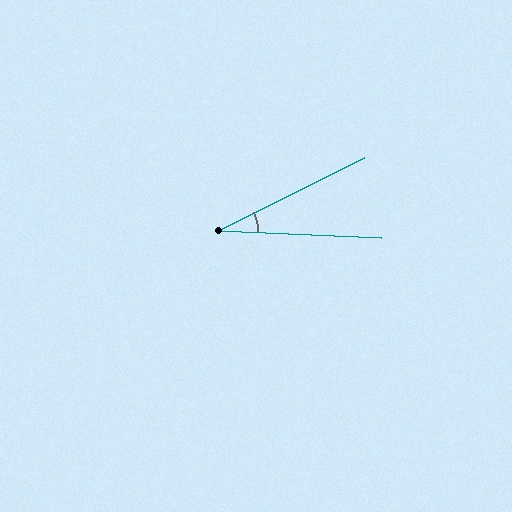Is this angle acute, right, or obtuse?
It is acute.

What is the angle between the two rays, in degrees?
Approximately 29 degrees.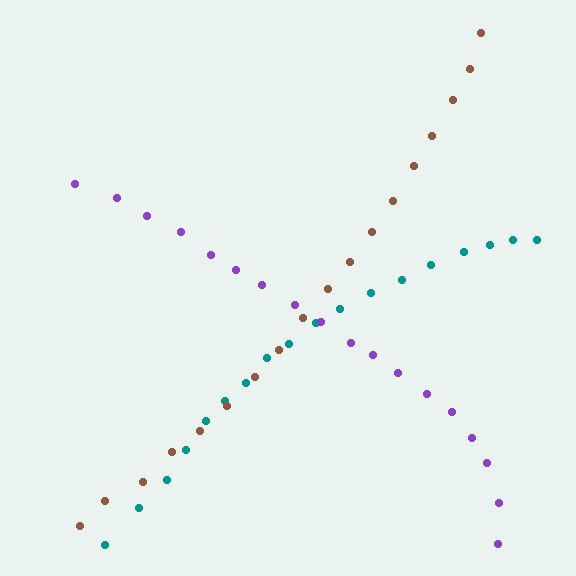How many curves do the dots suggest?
There are 3 distinct paths.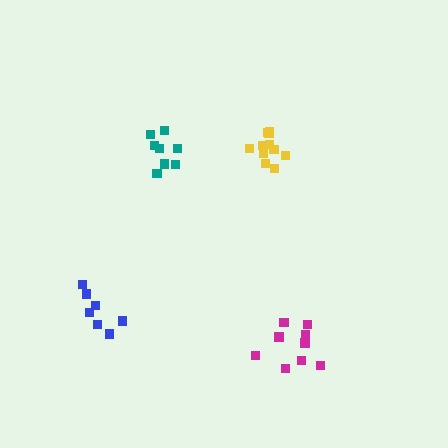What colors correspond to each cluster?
The clusters are colored: magenta, teal, yellow, blue.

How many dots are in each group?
Group 1: 9 dots, Group 2: 8 dots, Group 3: 11 dots, Group 4: 7 dots (35 total).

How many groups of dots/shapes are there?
There are 4 groups.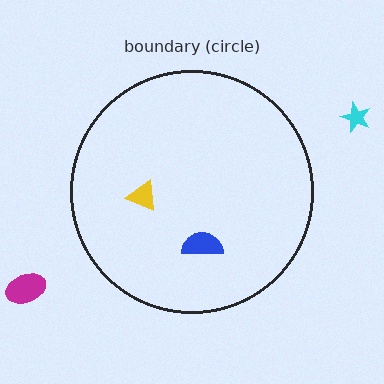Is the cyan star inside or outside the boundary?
Outside.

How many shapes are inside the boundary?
2 inside, 2 outside.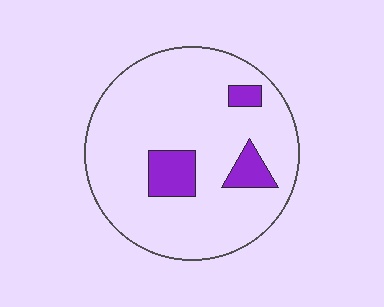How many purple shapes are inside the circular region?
3.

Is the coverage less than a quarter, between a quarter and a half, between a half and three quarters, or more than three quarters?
Less than a quarter.